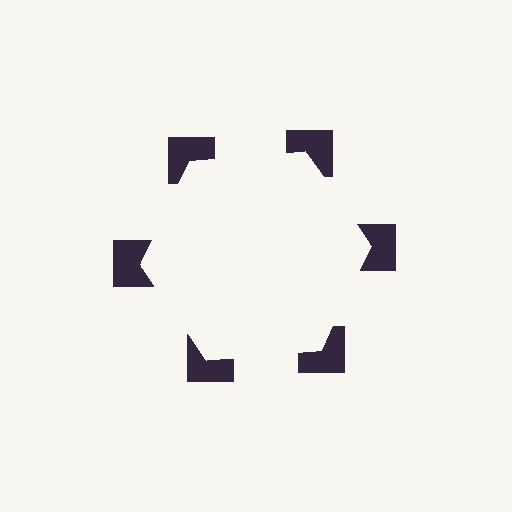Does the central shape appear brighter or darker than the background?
It typically appears slightly brighter than the background, even though no actual brightness change is drawn.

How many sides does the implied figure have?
6 sides.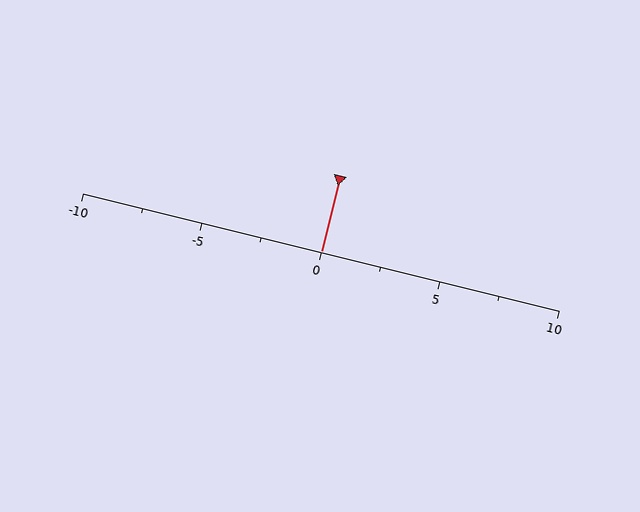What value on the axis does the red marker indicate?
The marker indicates approximately 0.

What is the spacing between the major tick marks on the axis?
The major ticks are spaced 5 apart.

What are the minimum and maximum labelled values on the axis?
The axis runs from -10 to 10.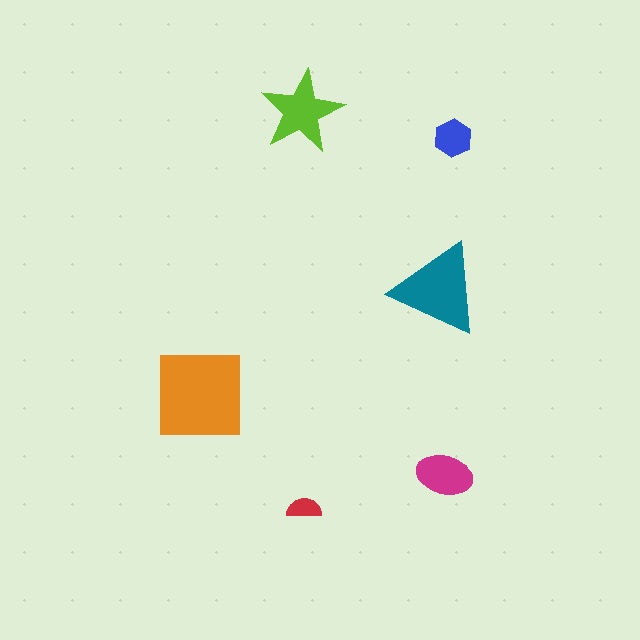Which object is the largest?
The orange square.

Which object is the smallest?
The red semicircle.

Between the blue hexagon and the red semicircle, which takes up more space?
The blue hexagon.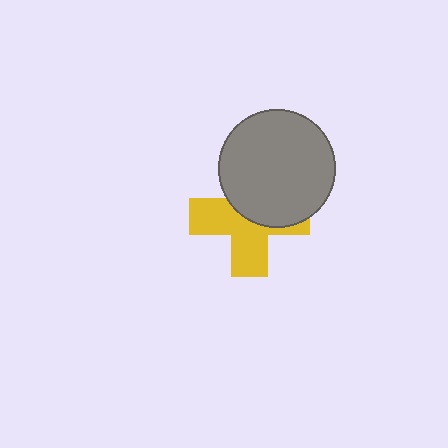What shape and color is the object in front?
The object in front is a gray circle.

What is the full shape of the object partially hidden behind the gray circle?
The partially hidden object is a yellow cross.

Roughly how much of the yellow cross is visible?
About half of it is visible (roughly 54%).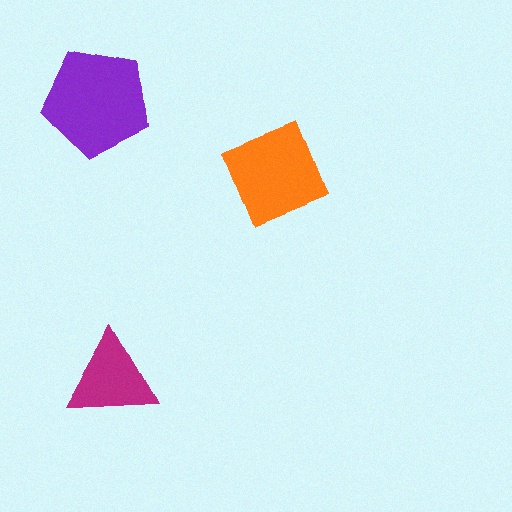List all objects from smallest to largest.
The magenta triangle, the orange square, the purple pentagon.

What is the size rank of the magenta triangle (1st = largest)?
3rd.